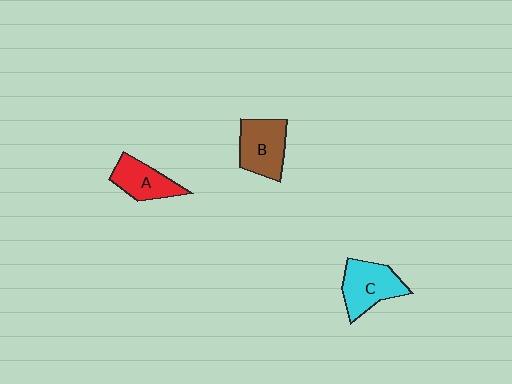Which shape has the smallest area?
Shape A (red).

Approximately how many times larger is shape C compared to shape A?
Approximately 1.2 times.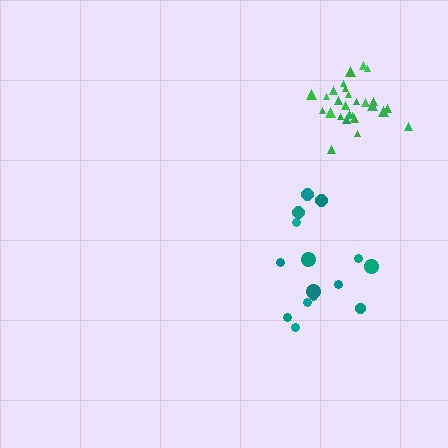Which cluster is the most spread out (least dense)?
Teal.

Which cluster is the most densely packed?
Green.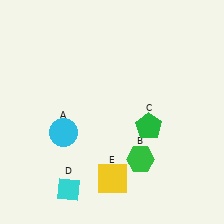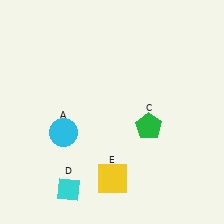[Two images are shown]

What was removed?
The green hexagon (B) was removed in Image 2.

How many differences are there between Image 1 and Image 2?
There is 1 difference between the two images.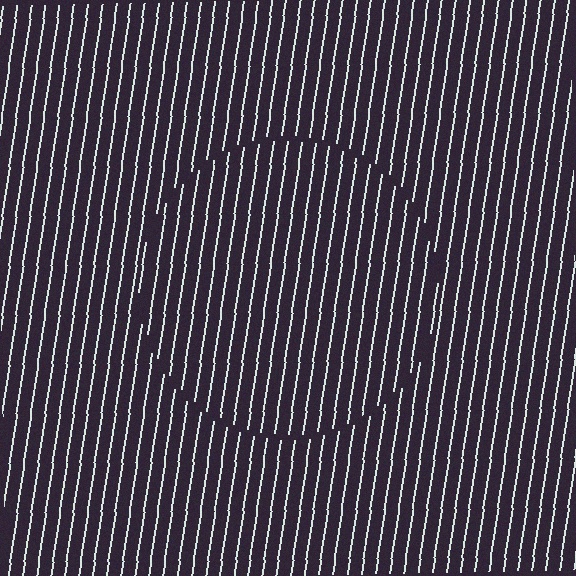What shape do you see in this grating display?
An illusory circle. The interior of the shape contains the same grating, shifted by half a period — the contour is defined by the phase discontinuity where line-ends from the inner and outer gratings abut.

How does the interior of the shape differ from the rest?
The interior of the shape contains the same grating, shifted by half a period — the contour is defined by the phase discontinuity where line-ends from the inner and outer gratings abut.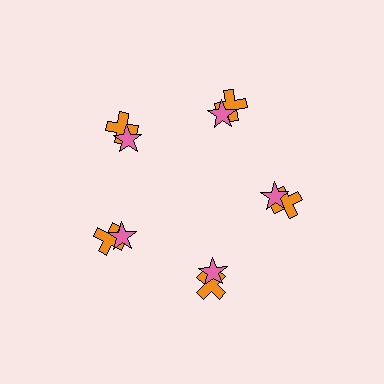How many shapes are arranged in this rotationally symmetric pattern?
There are 10 shapes, arranged in 5 groups of 2.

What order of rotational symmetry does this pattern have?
This pattern has 5-fold rotational symmetry.